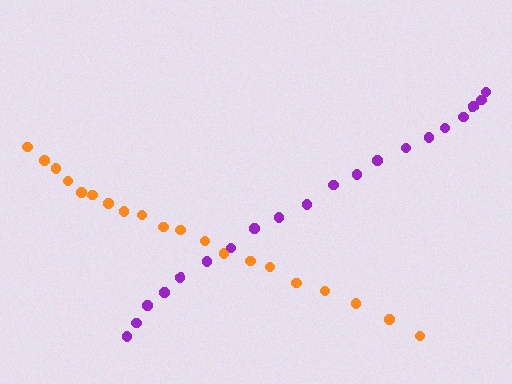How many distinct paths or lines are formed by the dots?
There are 2 distinct paths.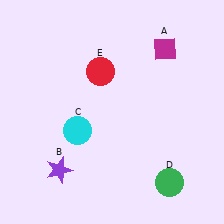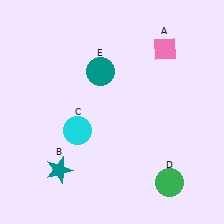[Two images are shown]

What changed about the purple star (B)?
In Image 1, B is purple. In Image 2, it changed to teal.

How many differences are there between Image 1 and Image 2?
There are 3 differences between the two images.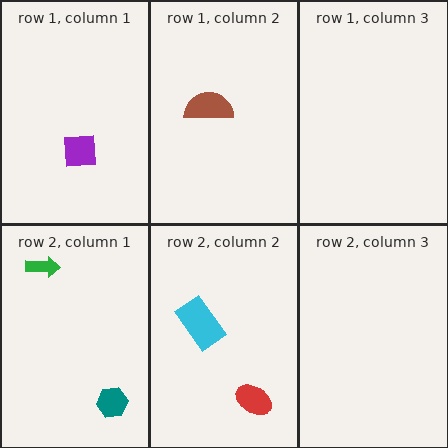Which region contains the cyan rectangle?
The row 2, column 2 region.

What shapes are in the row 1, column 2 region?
The brown semicircle.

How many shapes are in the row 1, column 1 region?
1.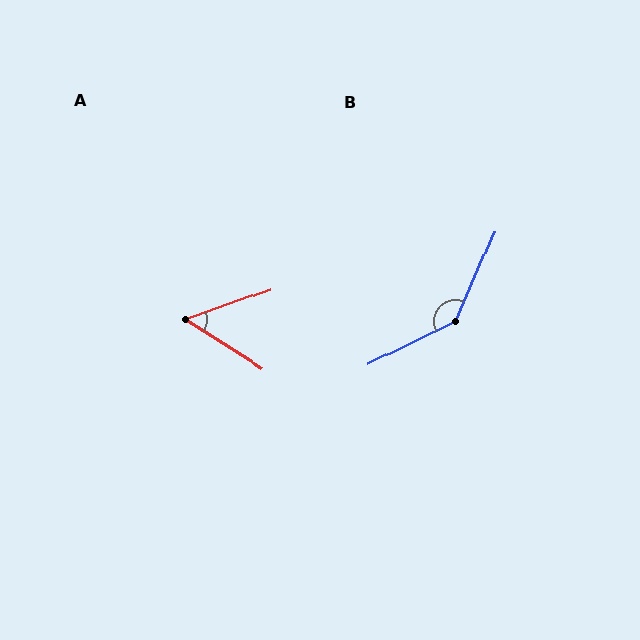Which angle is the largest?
B, at approximately 140 degrees.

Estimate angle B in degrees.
Approximately 140 degrees.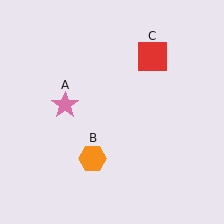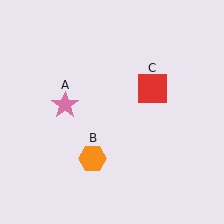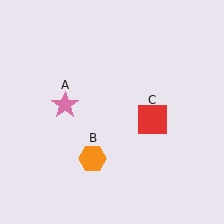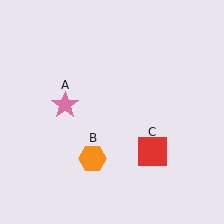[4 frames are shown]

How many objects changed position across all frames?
1 object changed position: red square (object C).